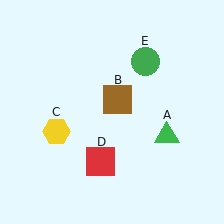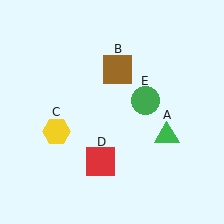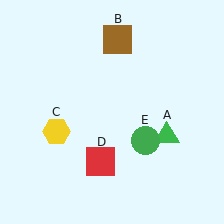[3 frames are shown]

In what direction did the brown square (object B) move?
The brown square (object B) moved up.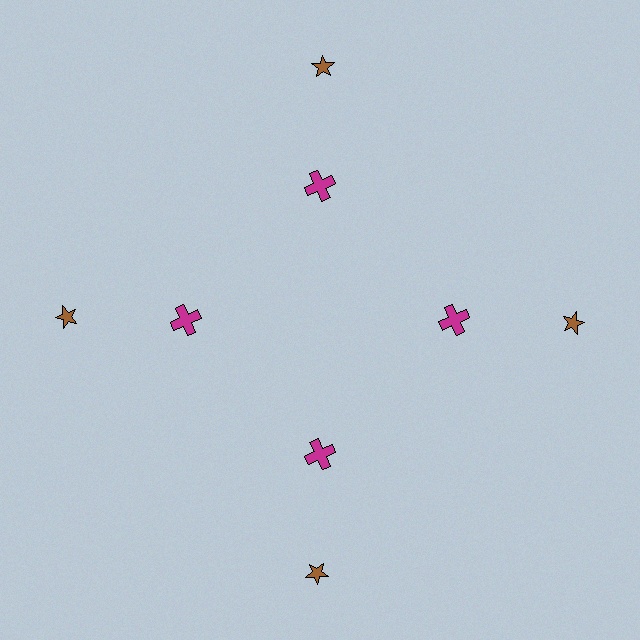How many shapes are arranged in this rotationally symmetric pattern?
There are 8 shapes, arranged in 4 groups of 2.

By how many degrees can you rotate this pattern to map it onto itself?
The pattern maps onto itself every 90 degrees of rotation.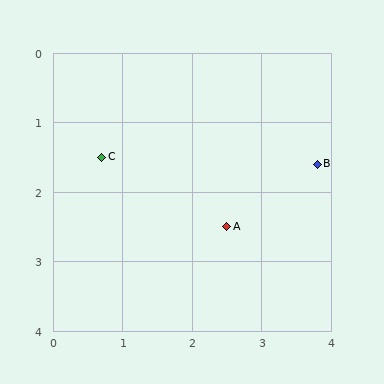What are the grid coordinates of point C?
Point C is at approximately (0.7, 1.5).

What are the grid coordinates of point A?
Point A is at approximately (2.5, 2.5).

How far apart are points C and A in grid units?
Points C and A are about 2.1 grid units apart.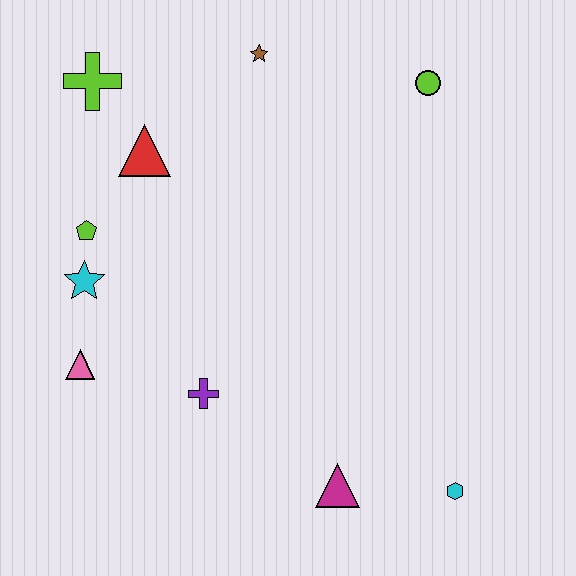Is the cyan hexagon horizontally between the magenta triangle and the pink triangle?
No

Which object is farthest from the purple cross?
The lime circle is farthest from the purple cross.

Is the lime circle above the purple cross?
Yes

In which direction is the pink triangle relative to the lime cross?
The pink triangle is below the lime cross.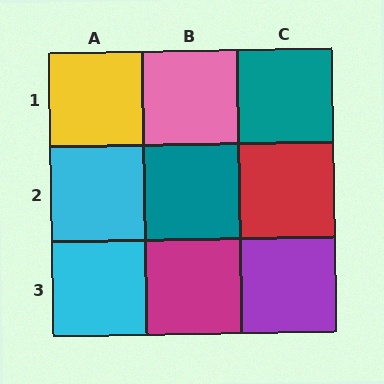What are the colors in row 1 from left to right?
Yellow, pink, teal.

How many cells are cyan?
2 cells are cyan.